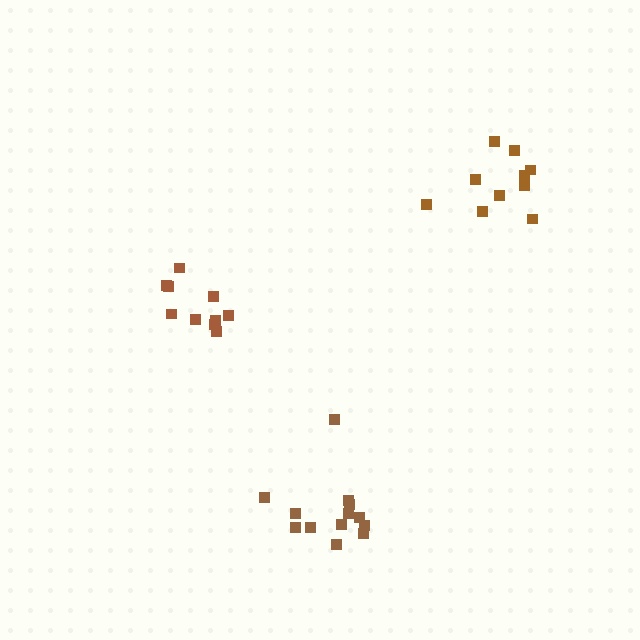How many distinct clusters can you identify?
There are 3 distinct clusters.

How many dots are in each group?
Group 1: 10 dots, Group 2: 10 dots, Group 3: 13 dots (33 total).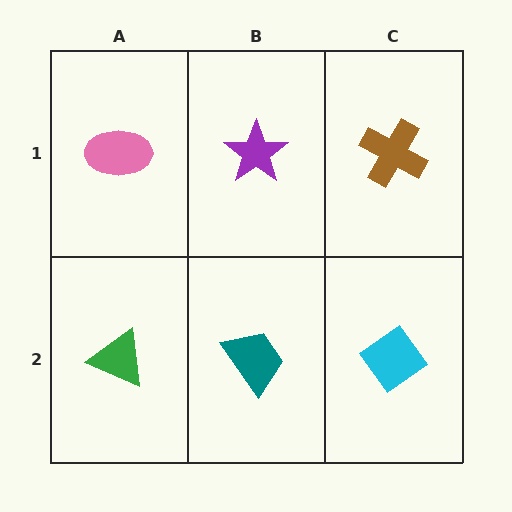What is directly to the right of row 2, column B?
A cyan diamond.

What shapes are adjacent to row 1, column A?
A green triangle (row 2, column A), a purple star (row 1, column B).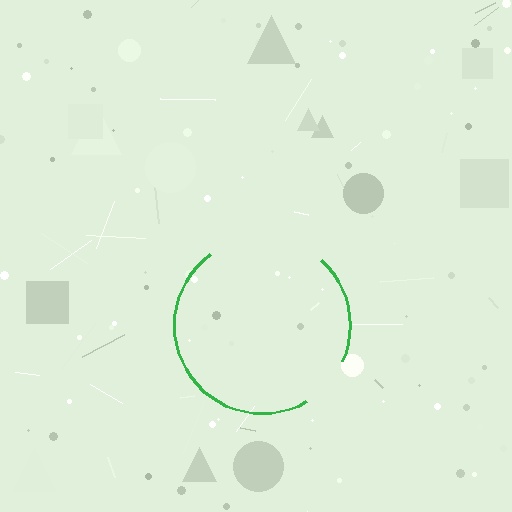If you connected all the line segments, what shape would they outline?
They would outline a circle.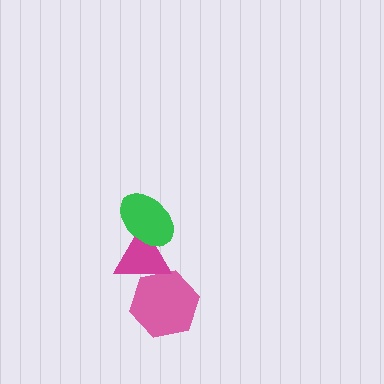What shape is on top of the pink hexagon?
The magenta triangle is on top of the pink hexagon.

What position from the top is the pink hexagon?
The pink hexagon is 3rd from the top.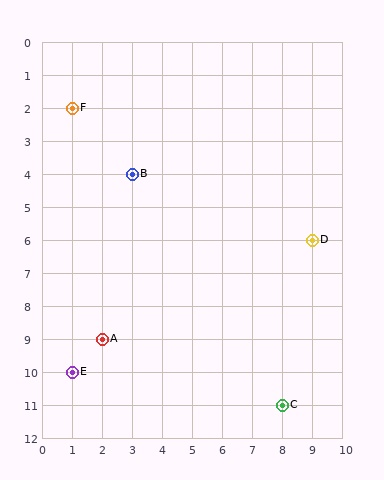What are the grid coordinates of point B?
Point B is at grid coordinates (3, 4).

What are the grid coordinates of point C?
Point C is at grid coordinates (8, 11).